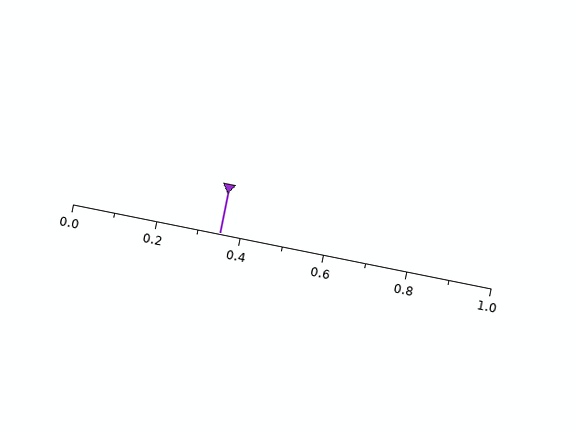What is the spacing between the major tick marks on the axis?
The major ticks are spaced 0.2 apart.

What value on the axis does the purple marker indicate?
The marker indicates approximately 0.35.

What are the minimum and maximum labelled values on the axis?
The axis runs from 0.0 to 1.0.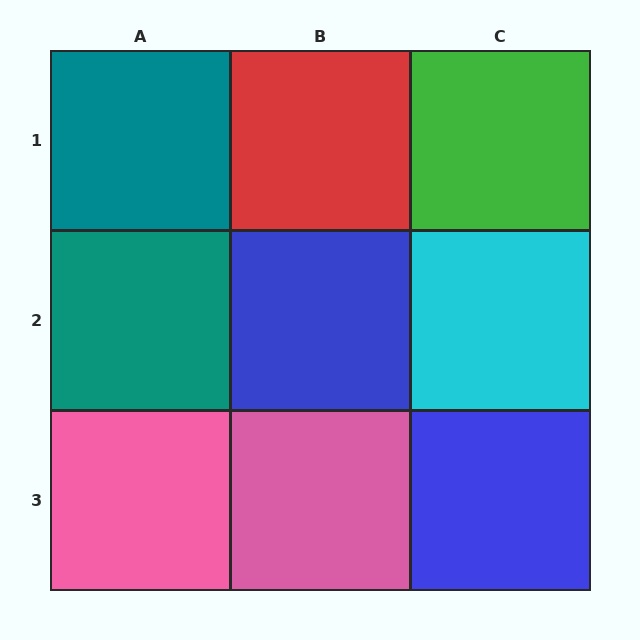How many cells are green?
1 cell is green.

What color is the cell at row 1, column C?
Green.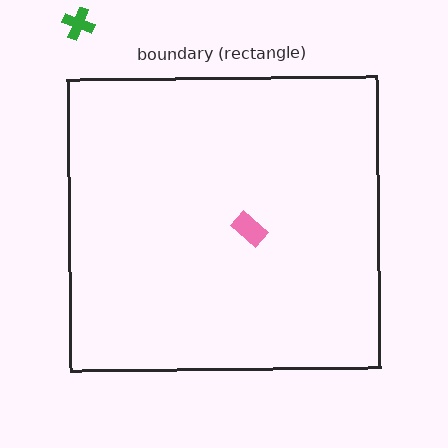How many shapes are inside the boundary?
1 inside, 1 outside.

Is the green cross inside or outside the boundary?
Outside.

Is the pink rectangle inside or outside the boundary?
Inside.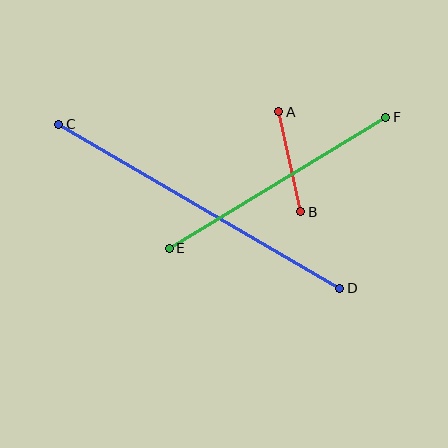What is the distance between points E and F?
The distance is approximately 253 pixels.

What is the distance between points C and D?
The distance is approximately 325 pixels.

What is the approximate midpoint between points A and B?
The midpoint is at approximately (290, 162) pixels.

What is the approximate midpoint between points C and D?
The midpoint is at approximately (199, 206) pixels.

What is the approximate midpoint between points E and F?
The midpoint is at approximately (277, 183) pixels.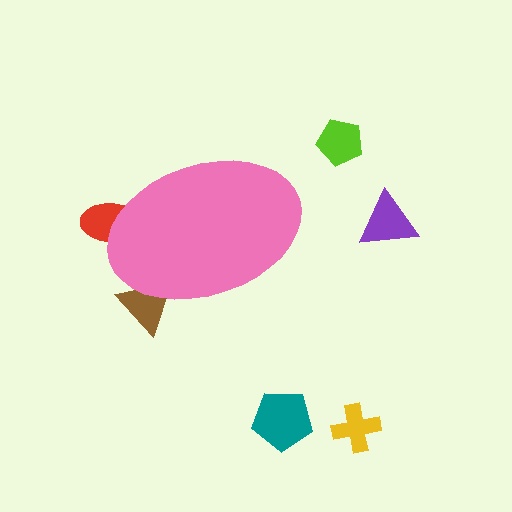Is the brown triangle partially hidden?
Yes, the brown triangle is partially hidden behind the pink ellipse.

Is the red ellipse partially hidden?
Yes, the red ellipse is partially hidden behind the pink ellipse.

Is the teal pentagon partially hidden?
No, the teal pentagon is fully visible.